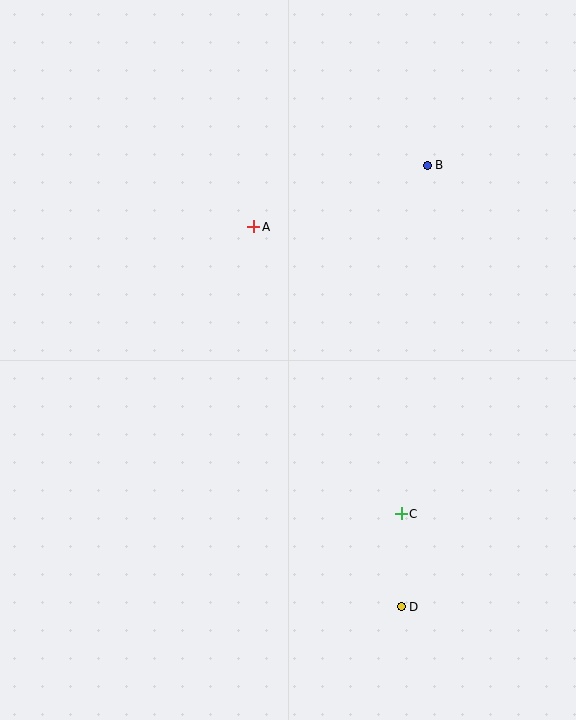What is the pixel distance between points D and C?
The distance between D and C is 93 pixels.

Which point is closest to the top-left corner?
Point A is closest to the top-left corner.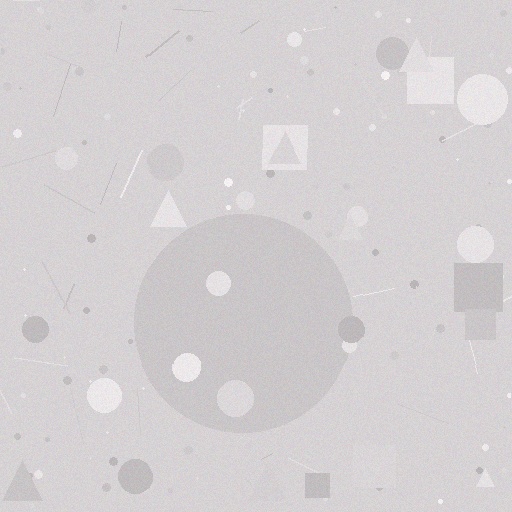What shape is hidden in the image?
A circle is hidden in the image.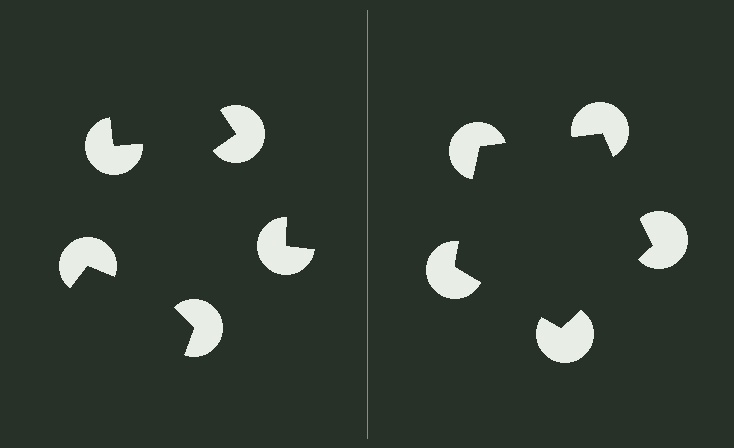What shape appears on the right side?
An illusory pentagon.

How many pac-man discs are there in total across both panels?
10 — 5 on each side.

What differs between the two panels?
The pac-man discs are positioned identically on both sides; only the wedge orientations differ. On the right they align to a pentagon; on the left they are misaligned.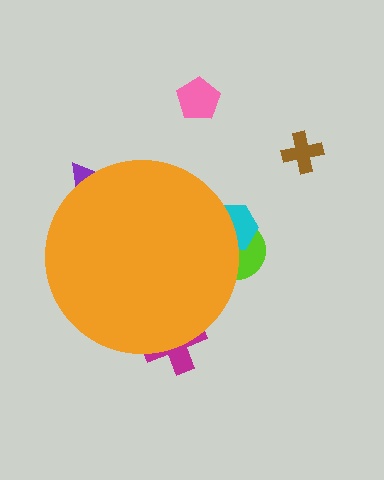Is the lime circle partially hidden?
Yes, the lime circle is partially hidden behind the orange circle.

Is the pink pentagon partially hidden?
No, the pink pentagon is fully visible.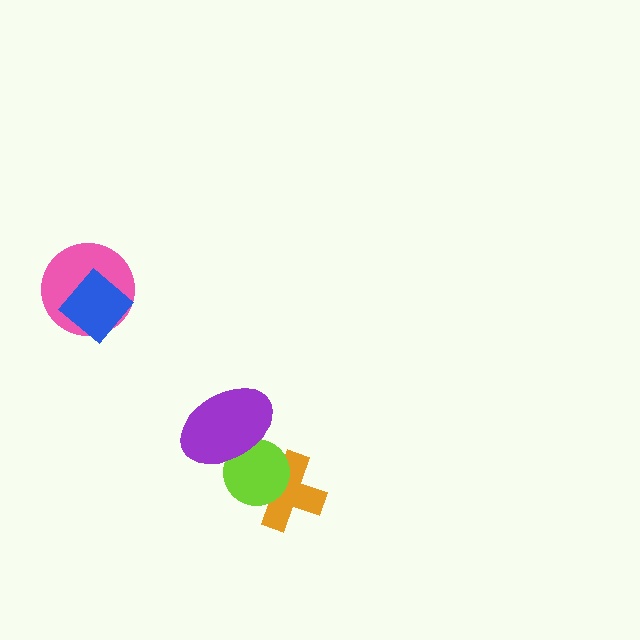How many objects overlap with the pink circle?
1 object overlaps with the pink circle.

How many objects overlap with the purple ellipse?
1 object overlaps with the purple ellipse.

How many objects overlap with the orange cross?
1 object overlaps with the orange cross.